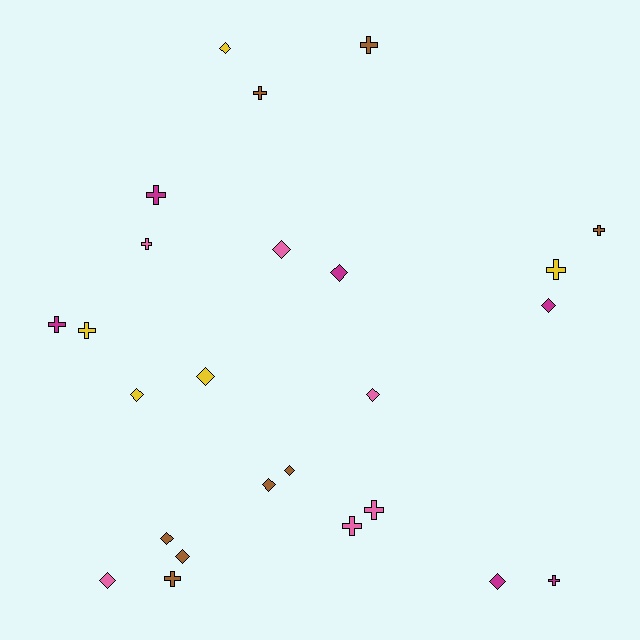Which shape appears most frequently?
Diamond, with 13 objects.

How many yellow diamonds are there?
There are 3 yellow diamonds.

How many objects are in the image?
There are 25 objects.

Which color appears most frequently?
Brown, with 8 objects.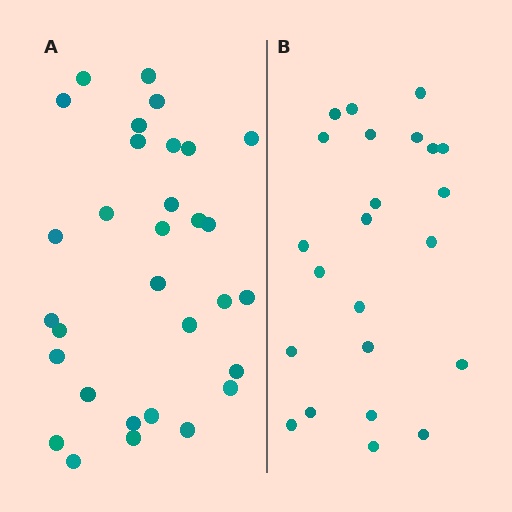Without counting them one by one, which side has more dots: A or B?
Region A (the left region) has more dots.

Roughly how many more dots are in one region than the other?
Region A has roughly 8 or so more dots than region B.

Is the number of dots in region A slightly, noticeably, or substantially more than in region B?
Region A has noticeably more, but not dramatically so. The ratio is roughly 1.3 to 1.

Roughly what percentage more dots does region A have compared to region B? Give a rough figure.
About 35% more.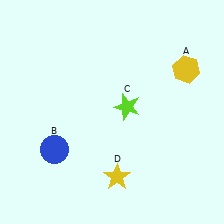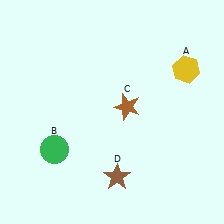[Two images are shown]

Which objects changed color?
B changed from blue to green. C changed from lime to brown. D changed from yellow to brown.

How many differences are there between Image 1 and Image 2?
There are 3 differences between the two images.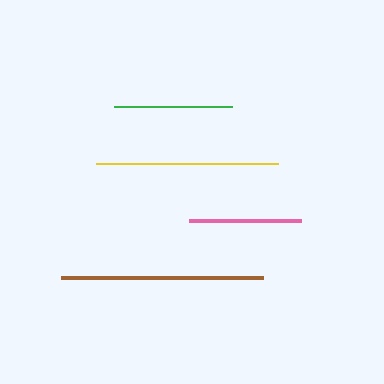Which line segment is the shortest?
The pink line is the shortest at approximately 112 pixels.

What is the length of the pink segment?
The pink segment is approximately 112 pixels long.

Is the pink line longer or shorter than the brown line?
The brown line is longer than the pink line.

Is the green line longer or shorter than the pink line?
The green line is longer than the pink line.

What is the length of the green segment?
The green segment is approximately 119 pixels long.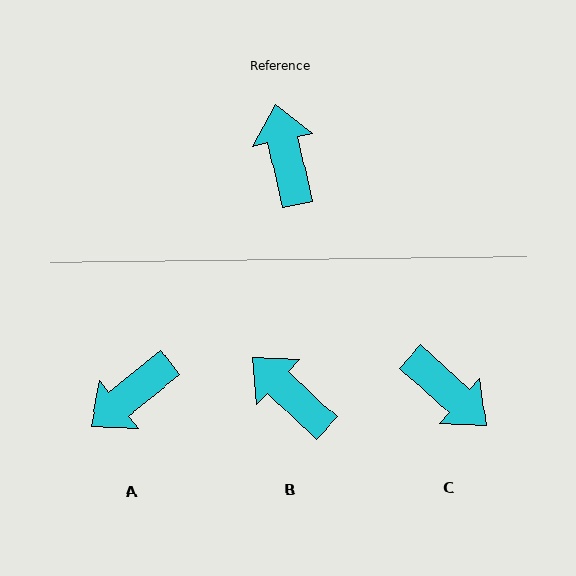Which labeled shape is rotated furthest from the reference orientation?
C, about 144 degrees away.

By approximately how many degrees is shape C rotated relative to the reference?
Approximately 144 degrees clockwise.